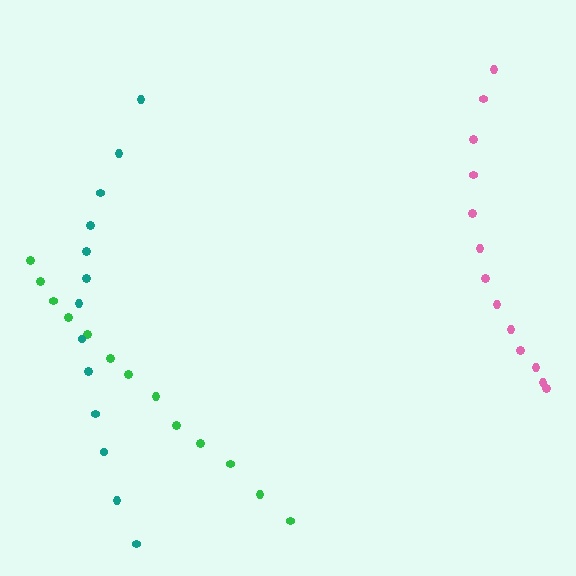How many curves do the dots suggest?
There are 3 distinct paths.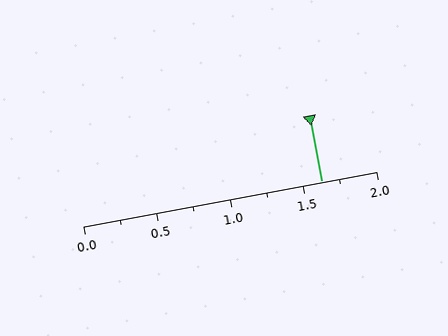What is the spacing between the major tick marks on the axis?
The major ticks are spaced 0.5 apart.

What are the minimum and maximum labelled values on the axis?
The axis runs from 0.0 to 2.0.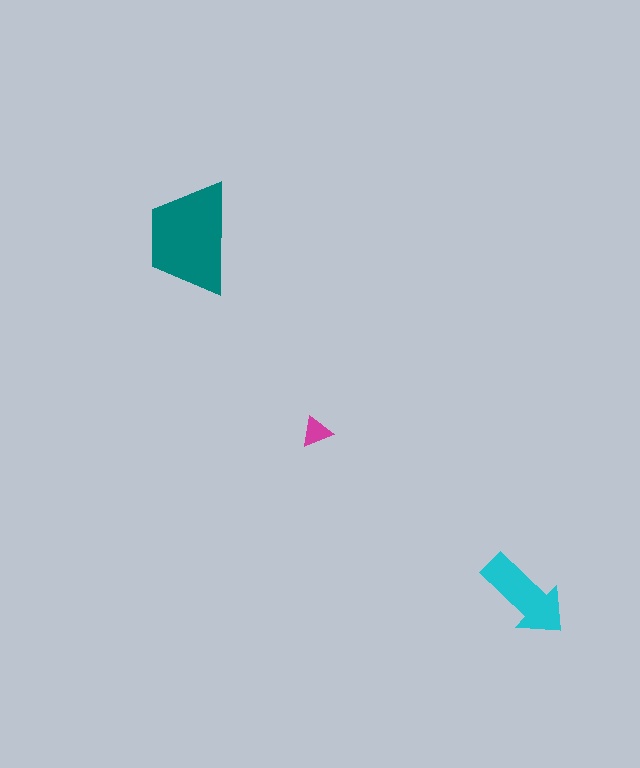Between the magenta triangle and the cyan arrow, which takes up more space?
The cyan arrow.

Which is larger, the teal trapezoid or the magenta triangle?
The teal trapezoid.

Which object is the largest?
The teal trapezoid.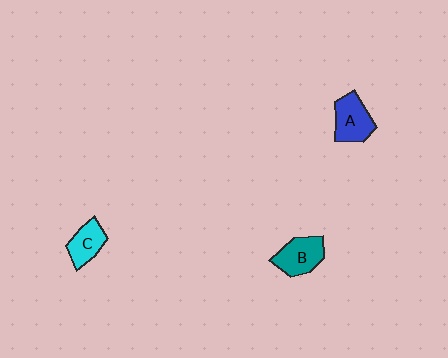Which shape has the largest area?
Shape A (blue).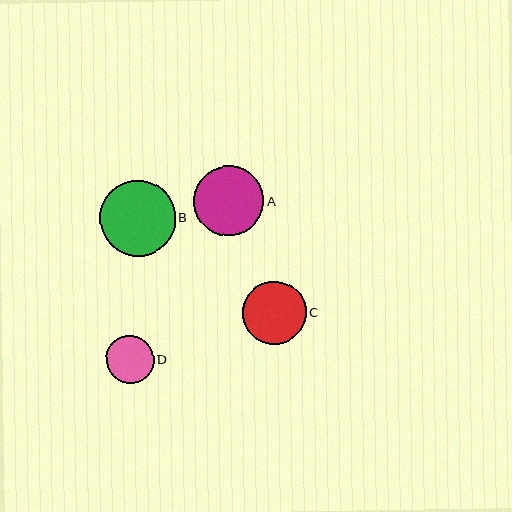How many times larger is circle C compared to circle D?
Circle C is approximately 1.3 times the size of circle D.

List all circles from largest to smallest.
From largest to smallest: B, A, C, D.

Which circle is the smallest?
Circle D is the smallest with a size of approximately 48 pixels.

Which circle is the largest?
Circle B is the largest with a size of approximately 76 pixels.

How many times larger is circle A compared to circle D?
Circle A is approximately 1.5 times the size of circle D.